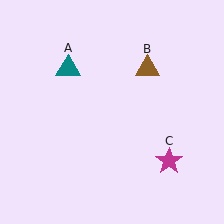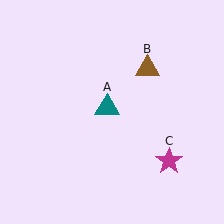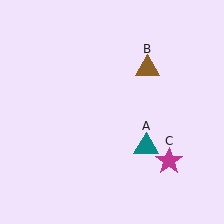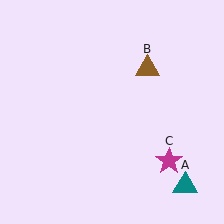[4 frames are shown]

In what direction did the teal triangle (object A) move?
The teal triangle (object A) moved down and to the right.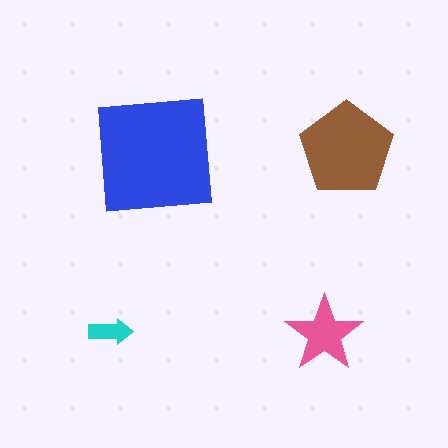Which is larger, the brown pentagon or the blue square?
The blue square.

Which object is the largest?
The blue square.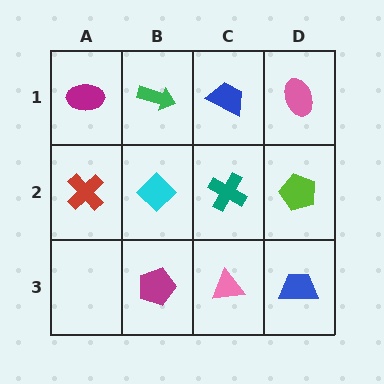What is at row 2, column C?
A teal cross.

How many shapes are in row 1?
4 shapes.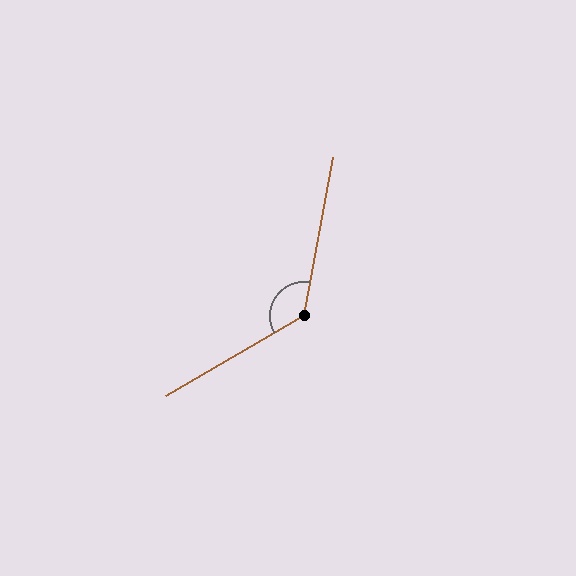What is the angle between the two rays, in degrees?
Approximately 131 degrees.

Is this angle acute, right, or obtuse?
It is obtuse.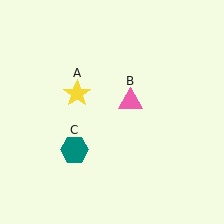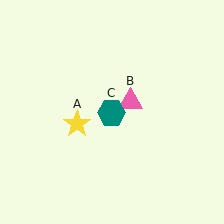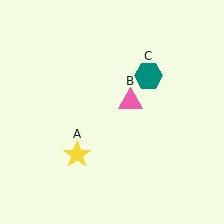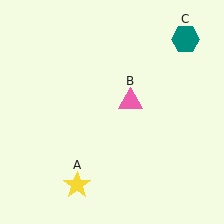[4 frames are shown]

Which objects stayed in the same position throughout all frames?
Pink triangle (object B) remained stationary.